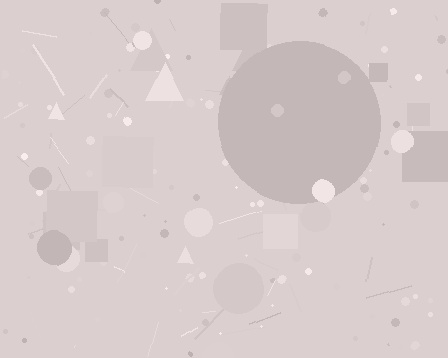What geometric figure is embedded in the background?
A circle is embedded in the background.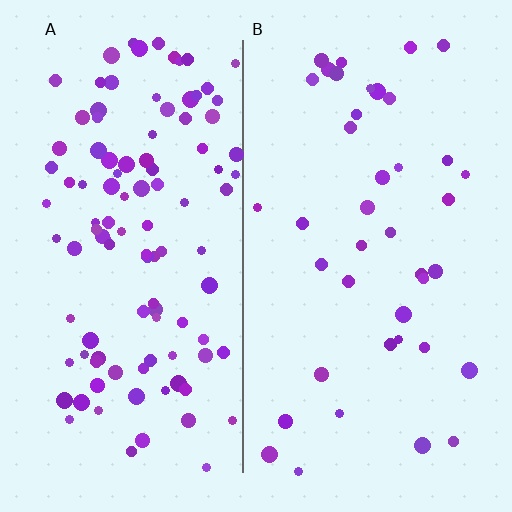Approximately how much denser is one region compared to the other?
Approximately 2.7× — region A over region B.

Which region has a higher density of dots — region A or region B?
A (the left).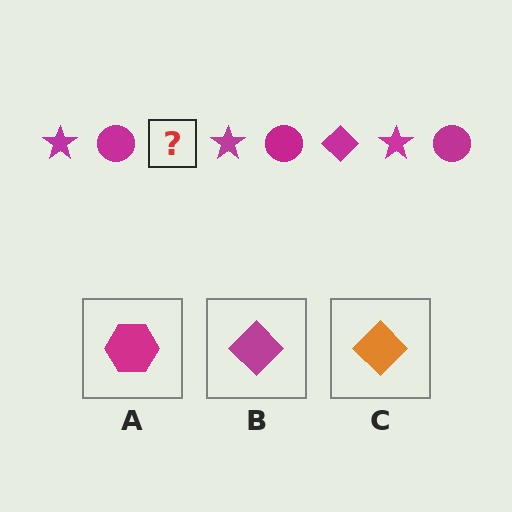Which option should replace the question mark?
Option B.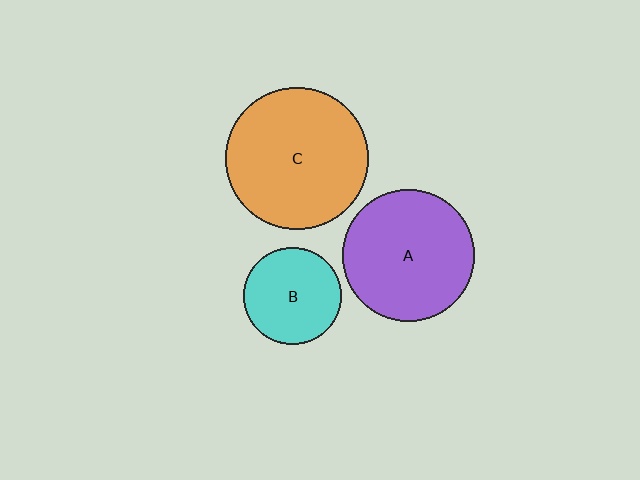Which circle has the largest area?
Circle C (orange).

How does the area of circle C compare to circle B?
Approximately 2.1 times.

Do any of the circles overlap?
No, none of the circles overlap.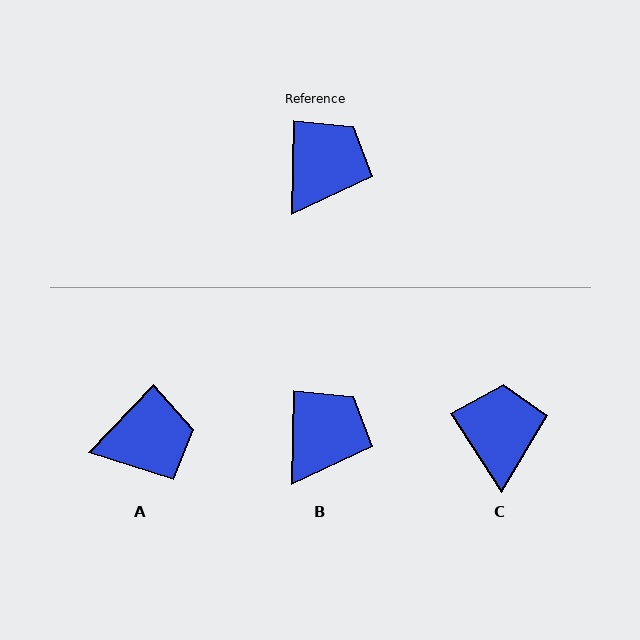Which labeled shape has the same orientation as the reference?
B.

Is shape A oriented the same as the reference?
No, it is off by about 43 degrees.